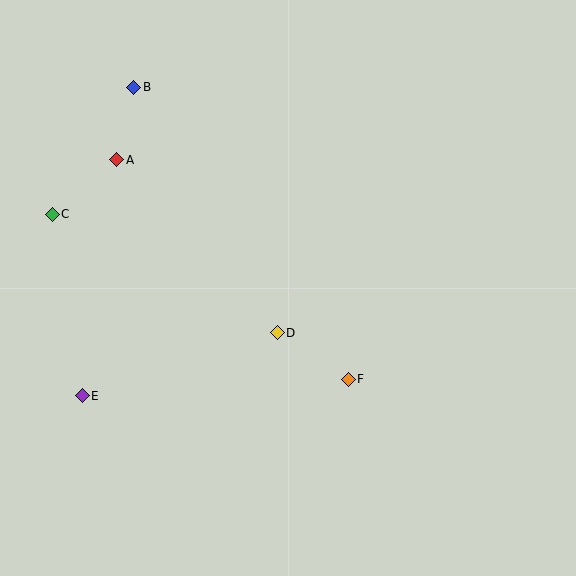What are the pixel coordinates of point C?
Point C is at (52, 214).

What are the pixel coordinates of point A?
Point A is at (117, 160).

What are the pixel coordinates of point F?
Point F is at (348, 379).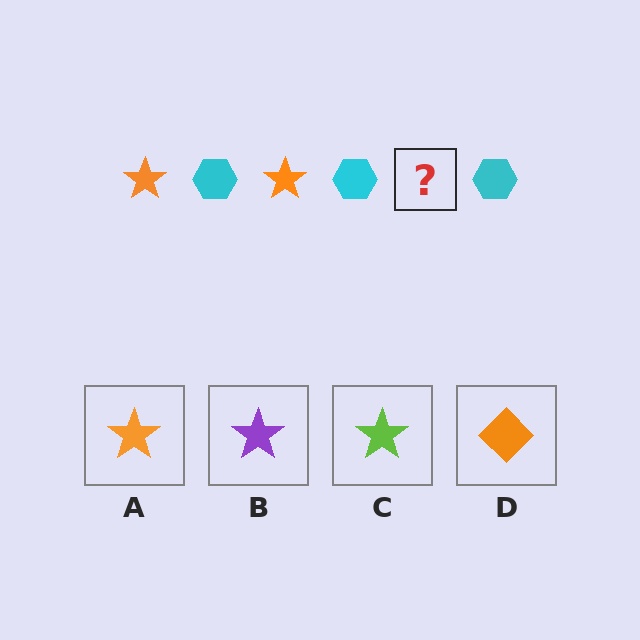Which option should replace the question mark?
Option A.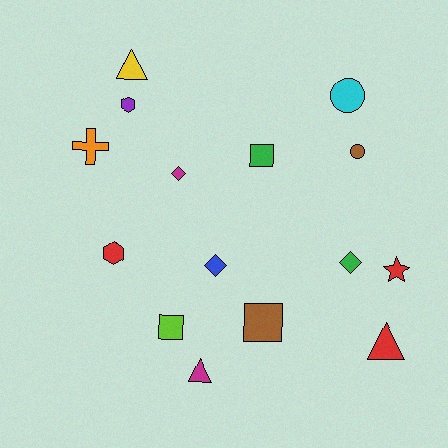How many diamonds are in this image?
There are 3 diamonds.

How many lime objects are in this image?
There is 1 lime object.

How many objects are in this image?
There are 15 objects.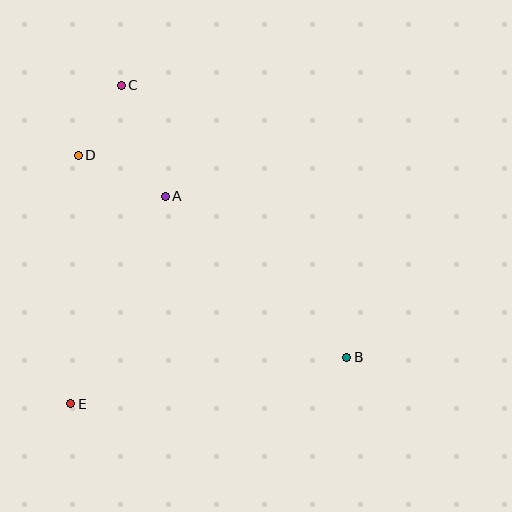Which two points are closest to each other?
Points C and D are closest to each other.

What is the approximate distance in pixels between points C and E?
The distance between C and E is approximately 322 pixels.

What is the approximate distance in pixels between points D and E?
The distance between D and E is approximately 249 pixels.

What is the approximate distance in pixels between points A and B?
The distance between A and B is approximately 243 pixels.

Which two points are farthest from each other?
Points B and C are farthest from each other.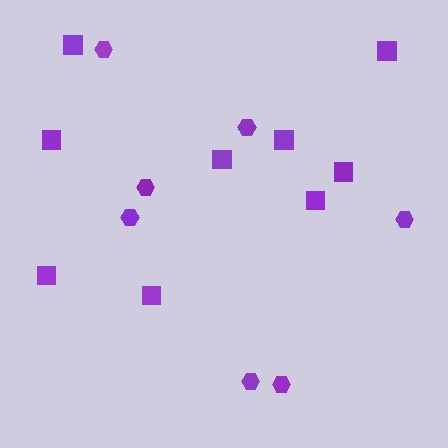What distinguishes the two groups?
There are 2 groups: one group of squares (9) and one group of hexagons (7).